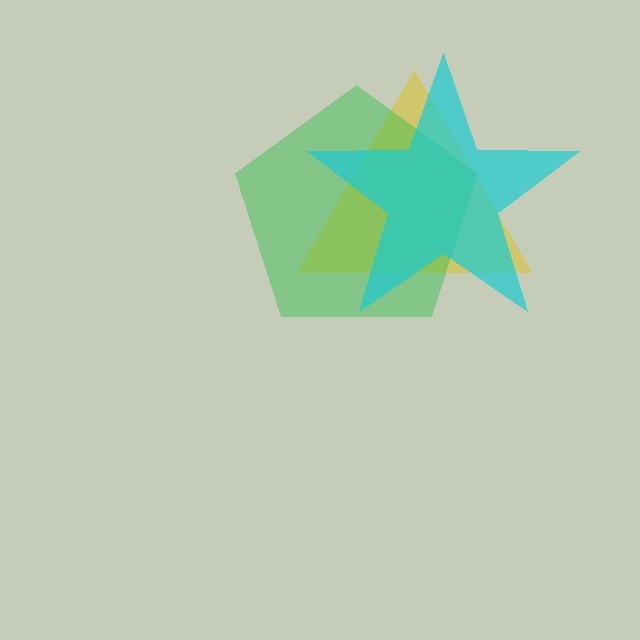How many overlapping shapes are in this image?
There are 3 overlapping shapes in the image.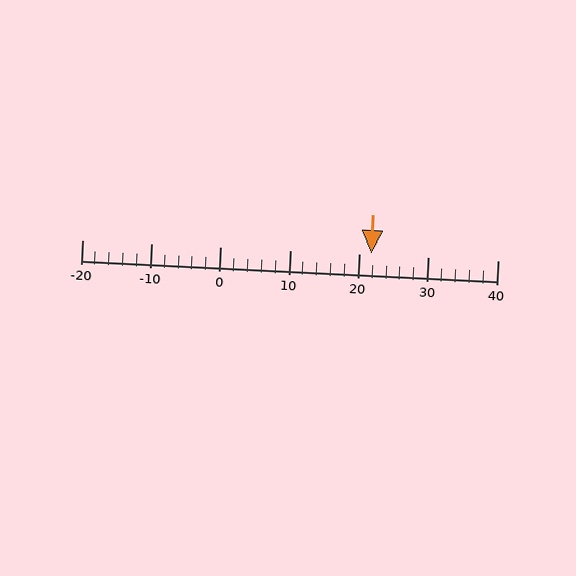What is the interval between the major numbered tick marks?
The major tick marks are spaced 10 units apart.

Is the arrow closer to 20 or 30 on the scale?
The arrow is closer to 20.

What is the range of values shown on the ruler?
The ruler shows values from -20 to 40.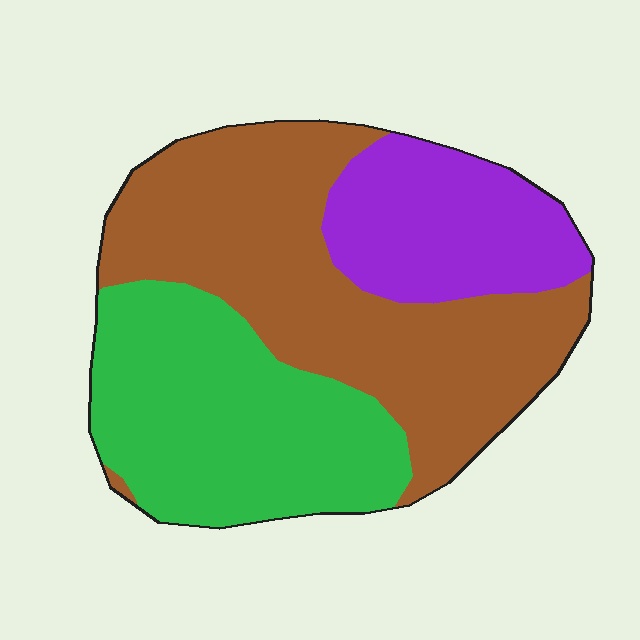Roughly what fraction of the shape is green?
Green covers around 35% of the shape.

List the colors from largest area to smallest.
From largest to smallest: brown, green, purple.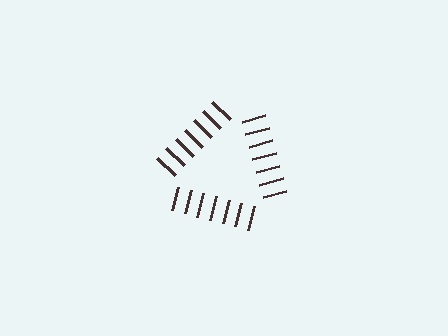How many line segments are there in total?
21 — 7 along each of the 3 edges.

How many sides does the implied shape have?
3 sides — the line-ends trace a triangle.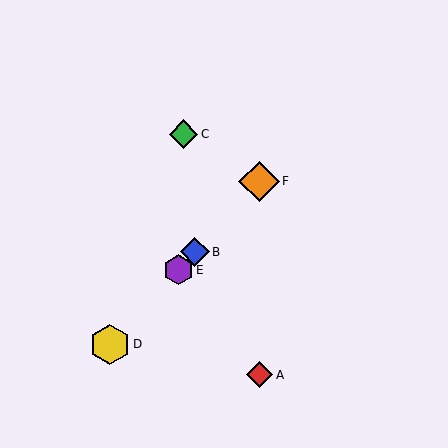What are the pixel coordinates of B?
Object B is at (195, 252).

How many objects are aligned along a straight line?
4 objects (B, D, E, F) are aligned along a straight line.